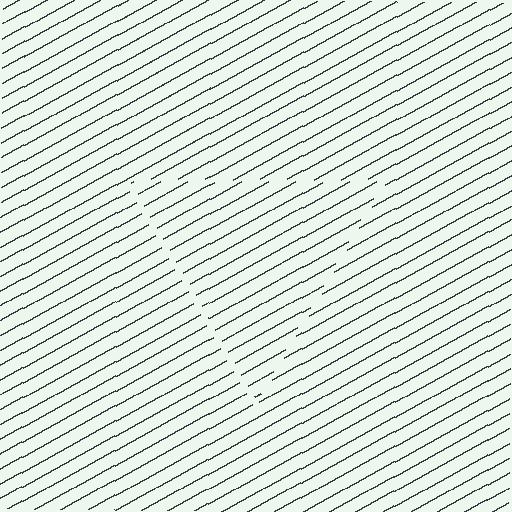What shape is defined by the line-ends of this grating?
An illusory triangle. The interior of the shape contains the same grating, shifted by half a period — the contour is defined by the phase discontinuity where line-ends from the inner and outer gratings abut.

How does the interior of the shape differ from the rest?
The interior of the shape contains the same grating, shifted by half a period — the contour is defined by the phase discontinuity where line-ends from the inner and outer gratings abut.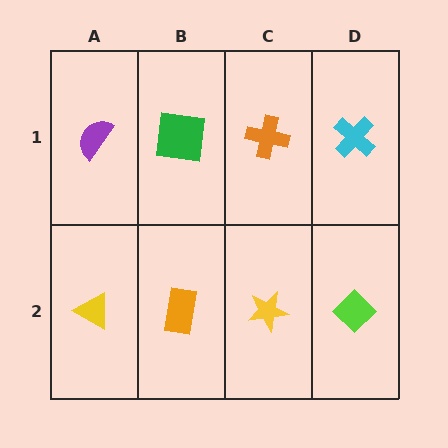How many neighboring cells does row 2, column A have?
2.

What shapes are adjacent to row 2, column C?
An orange cross (row 1, column C), an orange rectangle (row 2, column B), a lime diamond (row 2, column D).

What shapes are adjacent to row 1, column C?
A yellow star (row 2, column C), a green square (row 1, column B), a cyan cross (row 1, column D).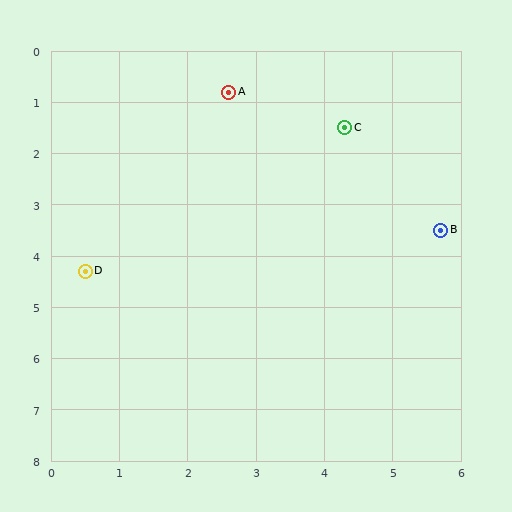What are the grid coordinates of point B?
Point B is at approximately (5.7, 3.5).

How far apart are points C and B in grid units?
Points C and B are about 2.4 grid units apart.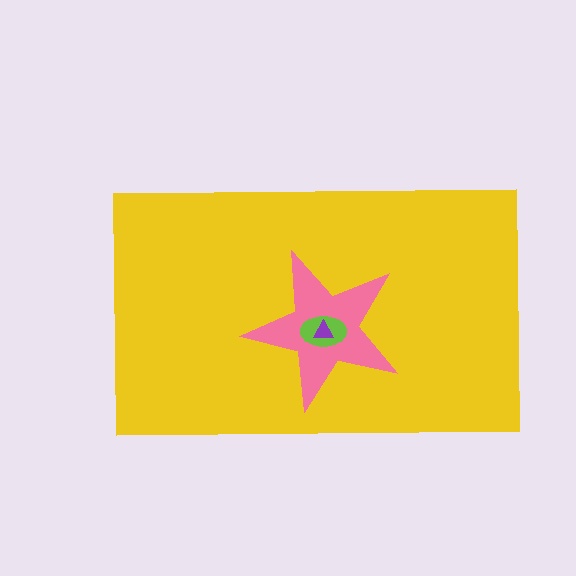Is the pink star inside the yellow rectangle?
Yes.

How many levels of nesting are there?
4.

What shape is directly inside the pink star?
The lime ellipse.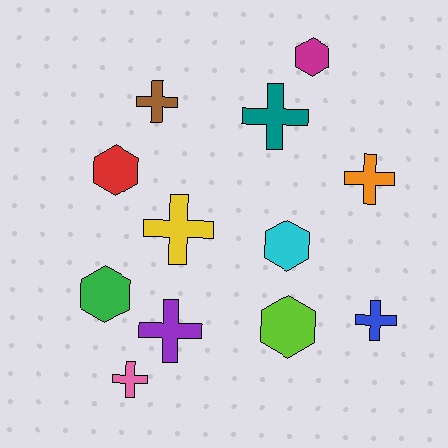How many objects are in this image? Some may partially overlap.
There are 12 objects.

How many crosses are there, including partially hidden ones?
There are 7 crosses.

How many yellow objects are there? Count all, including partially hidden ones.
There is 1 yellow object.